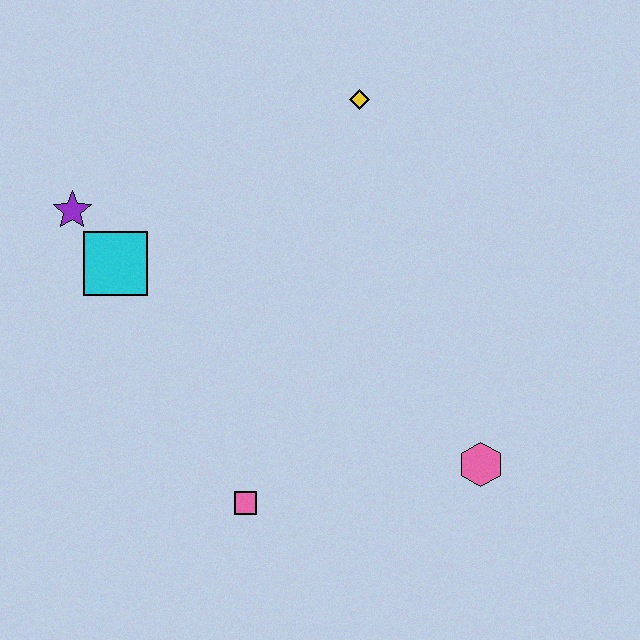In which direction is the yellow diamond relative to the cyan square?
The yellow diamond is to the right of the cyan square.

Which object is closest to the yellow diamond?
The cyan square is closest to the yellow diamond.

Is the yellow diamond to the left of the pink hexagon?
Yes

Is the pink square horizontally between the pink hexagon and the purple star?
Yes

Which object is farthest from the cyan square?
The pink hexagon is farthest from the cyan square.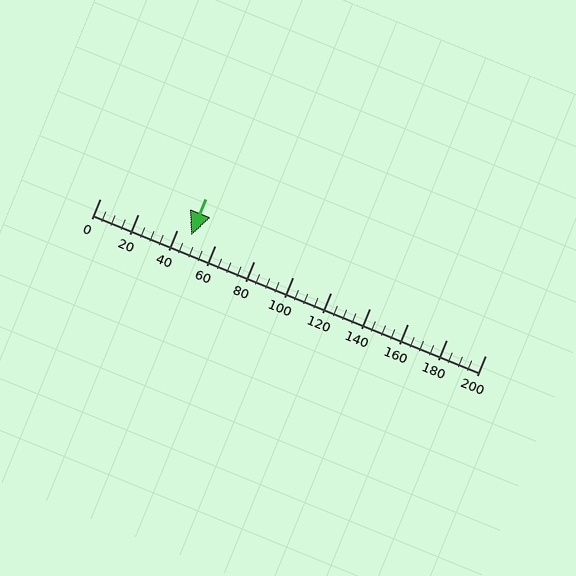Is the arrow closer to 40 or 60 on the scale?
The arrow is closer to 40.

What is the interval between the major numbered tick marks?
The major tick marks are spaced 20 units apart.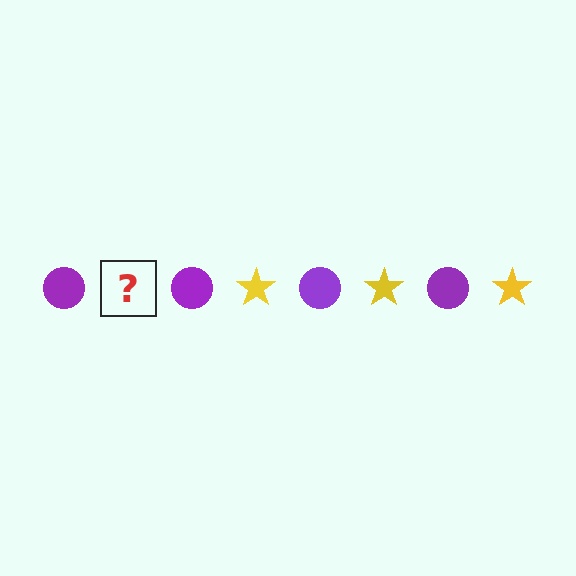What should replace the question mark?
The question mark should be replaced with a yellow star.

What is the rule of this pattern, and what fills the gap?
The rule is that the pattern alternates between purple circle and yellow star. The gap should be filled with a yellow star.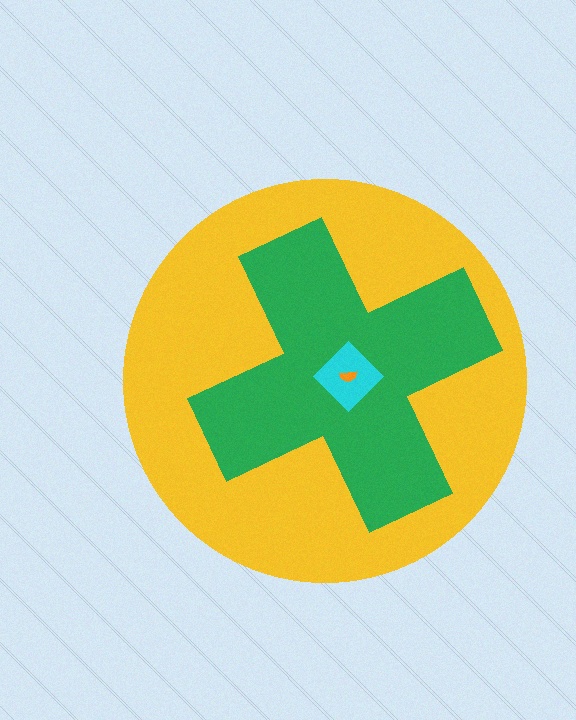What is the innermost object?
The orange semicircle.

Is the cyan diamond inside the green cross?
Yes.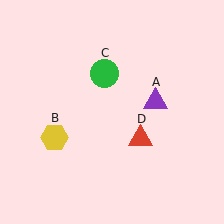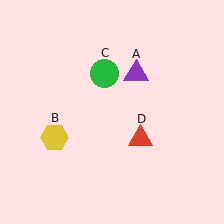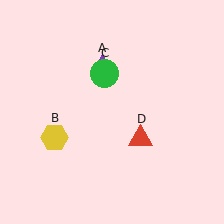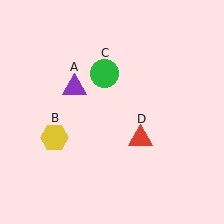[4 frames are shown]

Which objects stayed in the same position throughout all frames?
Yellow hexagon (object B) and green circle (object C) and red triangle (object D) remained stationary.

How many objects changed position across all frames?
1 object changed position: purple triangle (object A).